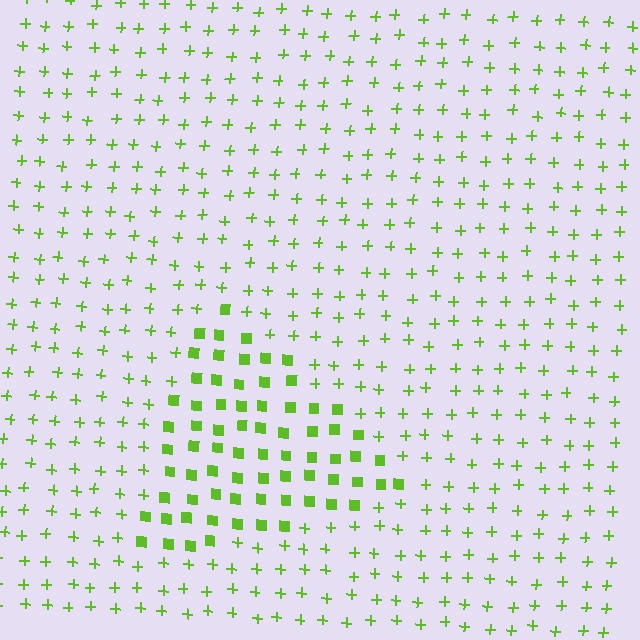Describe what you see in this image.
The image is filled with small lime elements arranged in a uniform grid. A triangle-shaped region contains squares, while the surrounding area contains plus signs. The boundary is defined purely by the change in element shape.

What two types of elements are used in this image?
The image uses squares inside the triangle region and plus signs outside it.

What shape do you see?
I see a triangle.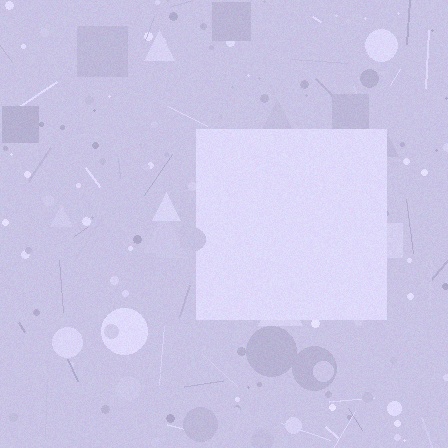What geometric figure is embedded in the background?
A square is embedded in the background.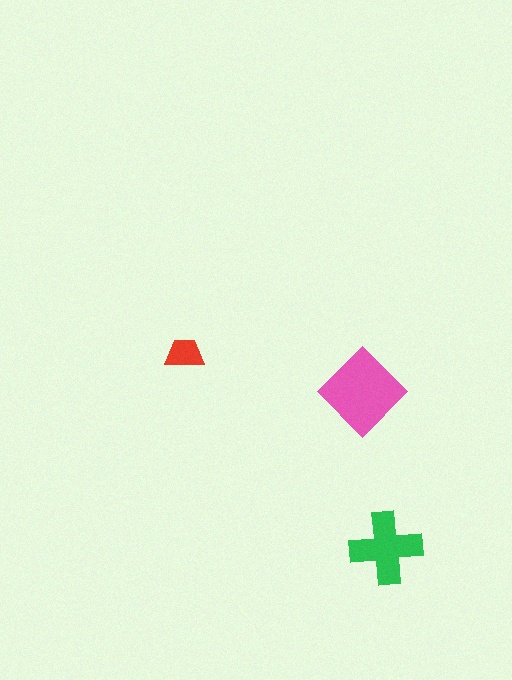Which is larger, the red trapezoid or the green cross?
The green cross.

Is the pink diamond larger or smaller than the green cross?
Larger.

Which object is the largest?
The pink diamond.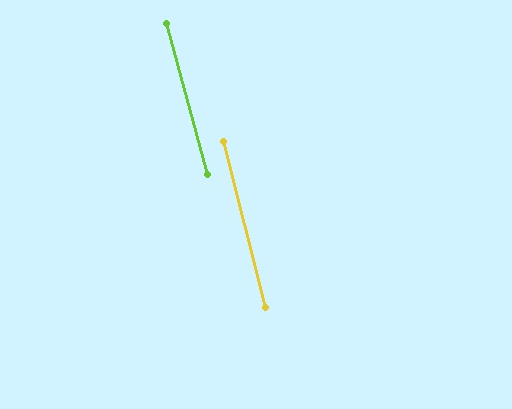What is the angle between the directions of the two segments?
Approximately 1 degree.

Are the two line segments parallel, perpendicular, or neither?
Parallel — their directions differ by only 1.3°.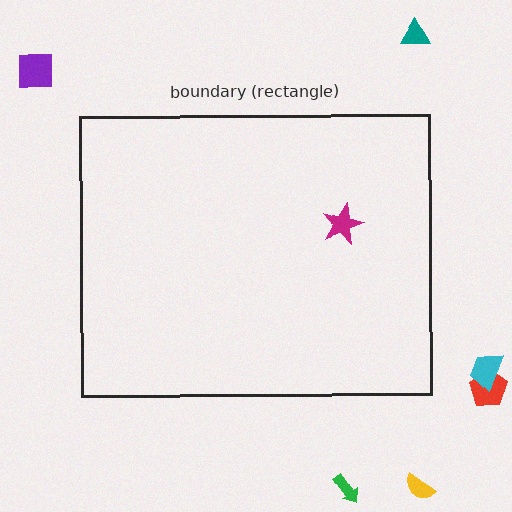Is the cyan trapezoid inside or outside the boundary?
Outside.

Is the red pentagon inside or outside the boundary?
Outside.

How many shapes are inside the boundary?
1 inside, 6 outside.